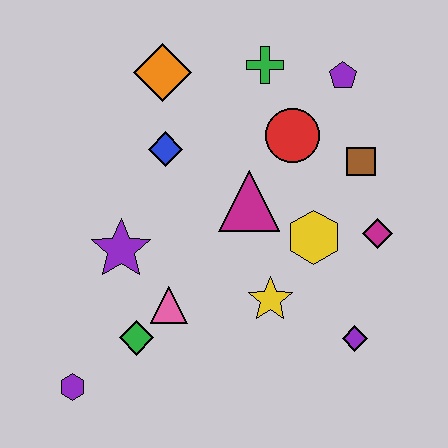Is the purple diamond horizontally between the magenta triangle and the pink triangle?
No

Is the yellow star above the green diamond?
Yes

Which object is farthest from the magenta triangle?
The purple hexagon is farthest from the magenta triangle.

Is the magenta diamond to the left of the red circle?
No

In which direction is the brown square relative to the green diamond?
The brown square is to the right of the green diamond.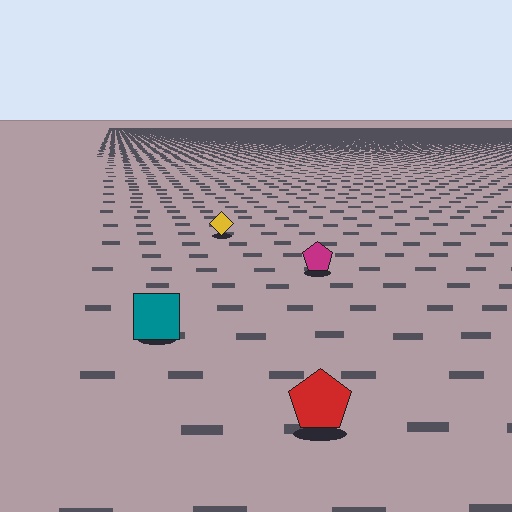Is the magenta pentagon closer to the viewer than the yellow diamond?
Yes. The magenta pentagon is closer — you can tell from the texture gradient: the ground texture is coarser near it.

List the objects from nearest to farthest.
From nearest to farthest: the red pentagon, the teal square, the magenta pentagon, the yellow diamond.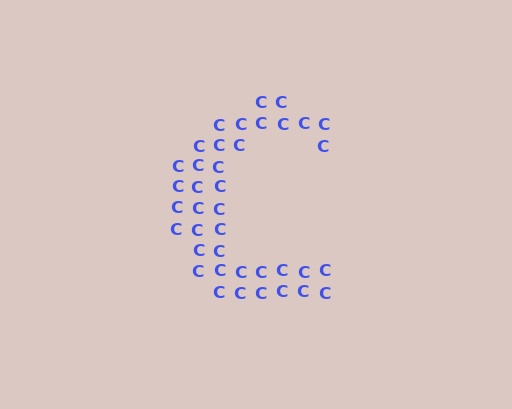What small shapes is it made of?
It is made of small letter C's.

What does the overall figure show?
The overall figure shows the letter C.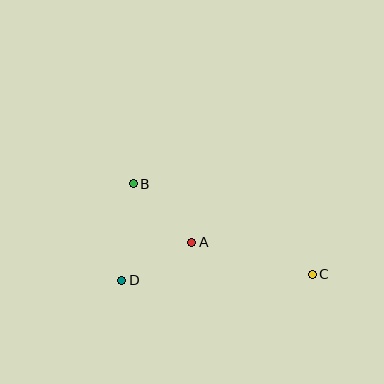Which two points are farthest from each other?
Points B and C are farthest from each other.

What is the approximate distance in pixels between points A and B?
The distance between A and B is approximately 83 pixels.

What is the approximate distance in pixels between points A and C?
The distance between A and C is approximately 125 pixels.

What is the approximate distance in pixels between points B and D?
The distance between B and D is approximately 97 pixels.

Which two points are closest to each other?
Points A and D are closest to each other.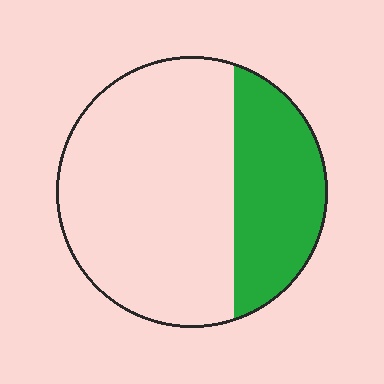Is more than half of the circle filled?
No.